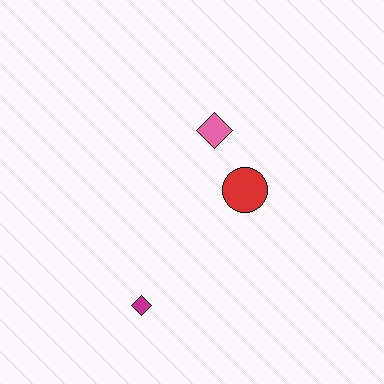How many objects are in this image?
There are 3 objects.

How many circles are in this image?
There is 1 circle.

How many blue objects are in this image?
There are no blue objects.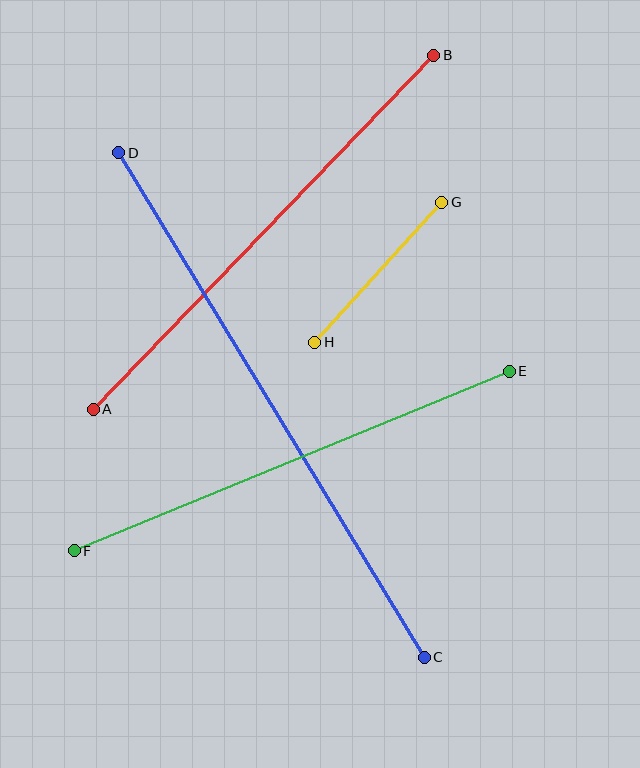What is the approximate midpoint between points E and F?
The midpoint is at approximately (292, 461) pixels.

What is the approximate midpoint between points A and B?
The midpoint is at approximately (263, 232) pixels.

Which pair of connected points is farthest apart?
Points C and D are farthest apart.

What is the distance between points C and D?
The distance is approximately 590 pixels.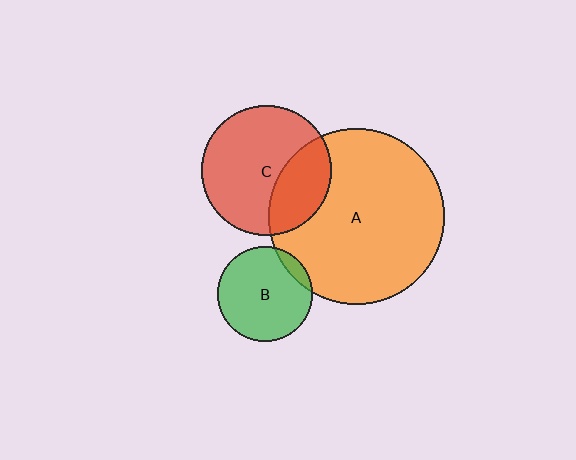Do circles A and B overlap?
Yes.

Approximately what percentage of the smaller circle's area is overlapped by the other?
Approximately 10%.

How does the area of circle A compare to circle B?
Approximately 3.4 times.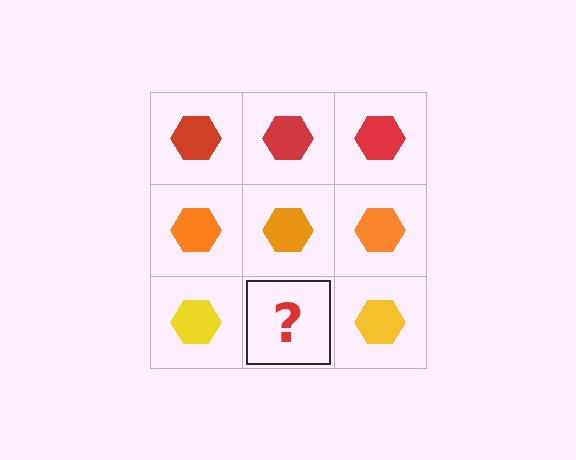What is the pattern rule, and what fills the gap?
The rule is that each row has a consistent color. The gap should be filled with a yellow hexagon.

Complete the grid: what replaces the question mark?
The question mark should be replaced with a yellow hexagon.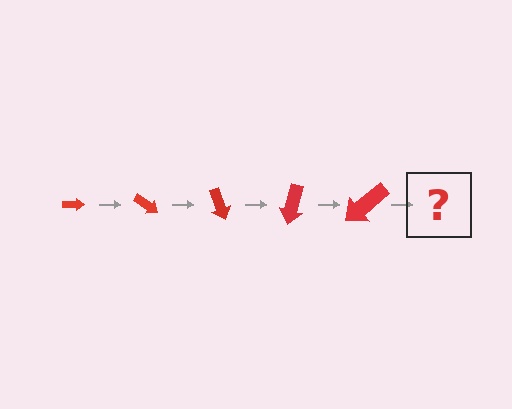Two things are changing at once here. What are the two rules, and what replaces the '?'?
The two rules are that the arrow grows larger each step and it rotates 35 degrees each step. The '?' should be an arrow, larger than the previous one and rotated 175 degrees from the start.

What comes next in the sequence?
The next element should be an arrow, larger than the previous one and rotated 175 degrees from the start.